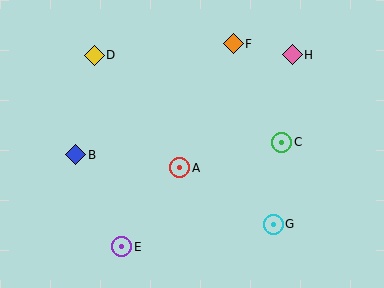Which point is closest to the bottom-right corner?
Point G is closest to the bottom-right corner.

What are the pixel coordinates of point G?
Point G is at (273, 224).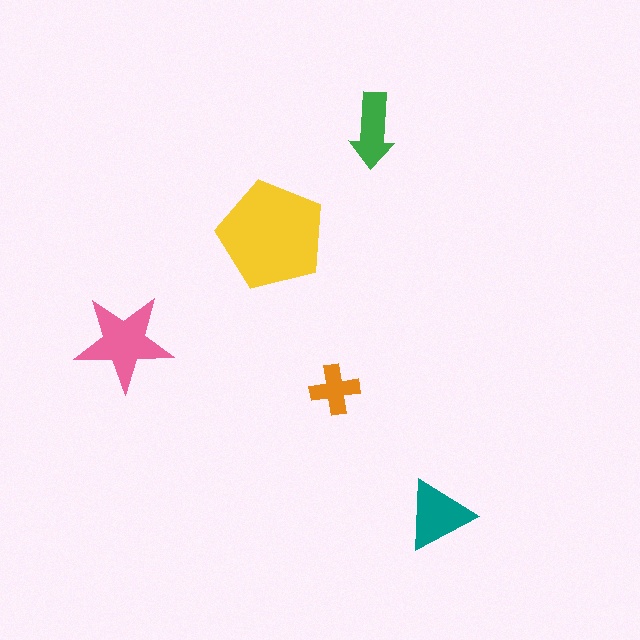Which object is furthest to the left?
The pink star is leftmost.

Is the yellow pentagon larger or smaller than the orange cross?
Larger.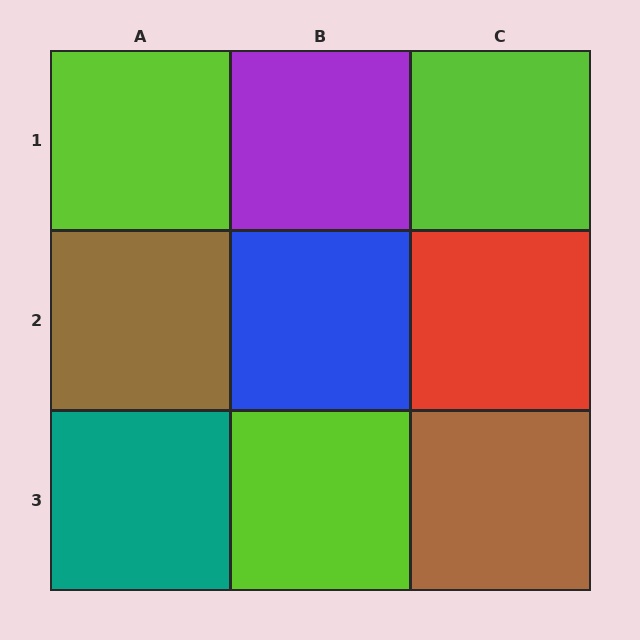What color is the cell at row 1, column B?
Purple.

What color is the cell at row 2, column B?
Blue.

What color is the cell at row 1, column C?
Lime.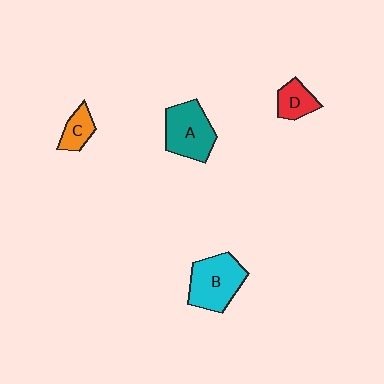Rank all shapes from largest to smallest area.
From largest to smallest: B (cyan), A (teal), D (red), C (orange).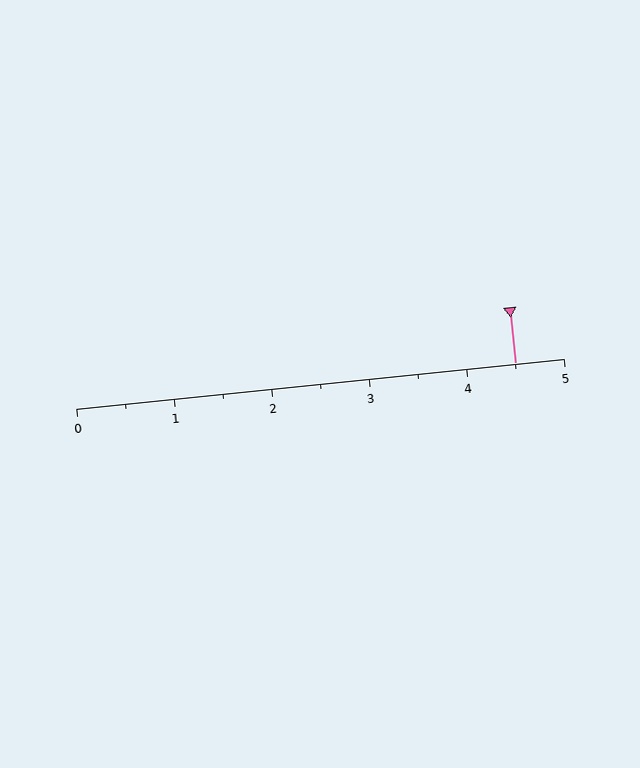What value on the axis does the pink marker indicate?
The marker indicates approximately 4.5.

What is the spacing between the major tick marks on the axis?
The major ticks are spaced 1 apart.